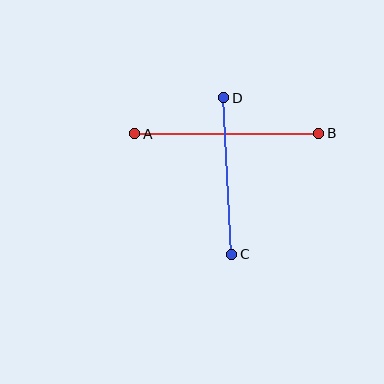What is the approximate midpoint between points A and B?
The midpoint is at approximately (227, 134) pixels.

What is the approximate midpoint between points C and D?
The midpoint is at approximately (228, 176) pixels.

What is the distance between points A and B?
The distance is approximately 184 pixels.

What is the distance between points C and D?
The distance is approximately 157 pixels.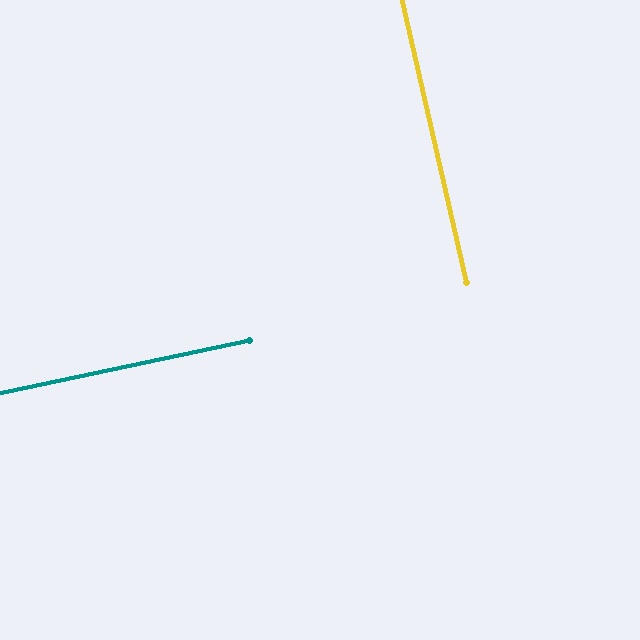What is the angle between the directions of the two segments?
Approximately 89 degrees.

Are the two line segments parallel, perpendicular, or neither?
Perpendicular — they meet at approximately 89°.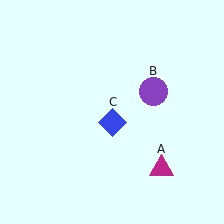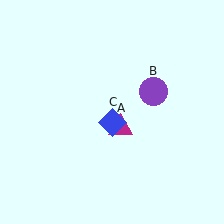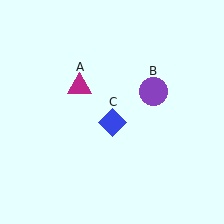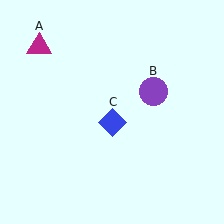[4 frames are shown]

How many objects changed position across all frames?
1 object changed position: magenta triangle (object A).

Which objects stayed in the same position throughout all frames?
Purple circle (object B) and blue diamond (object C) remained stationary.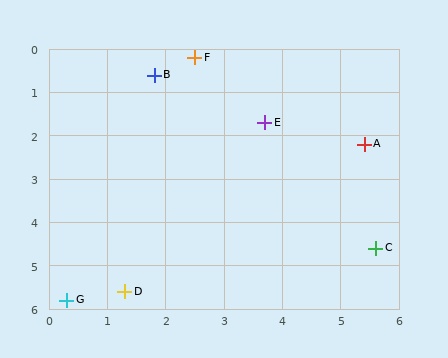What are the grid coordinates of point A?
Point A is at approximately (5.4, 2.2).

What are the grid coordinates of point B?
Point B is at approximately (1.8, 0.6).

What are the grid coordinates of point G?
Point G is at approximately (0.3, 5.8).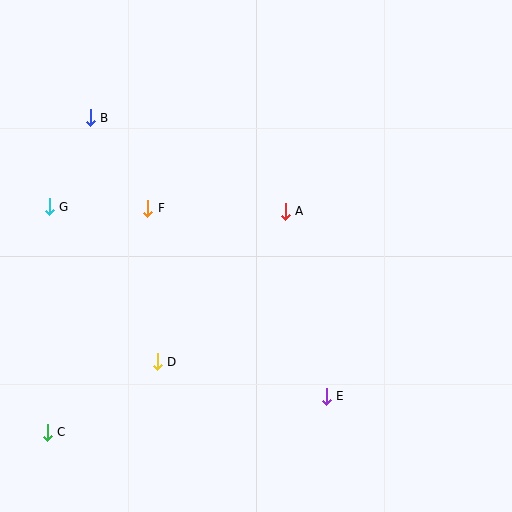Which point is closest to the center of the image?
Point A at (285, 212) is closest to the center.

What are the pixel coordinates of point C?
Point C is at (47, 432).